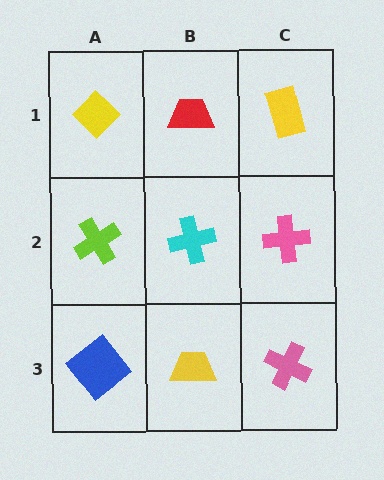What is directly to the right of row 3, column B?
A pink cross.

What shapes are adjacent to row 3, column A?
A lime cross (row 2, column A), a yellow trapezoid (row 3, column B).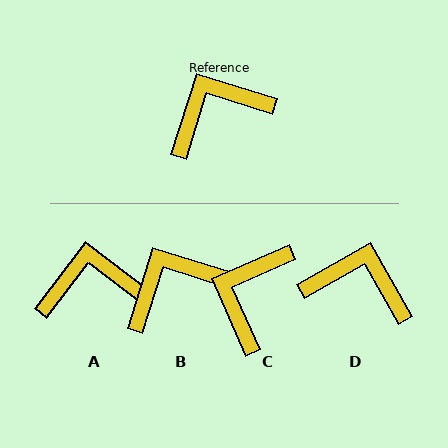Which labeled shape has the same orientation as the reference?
B.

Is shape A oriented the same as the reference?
No, it is off by about 20 degrees.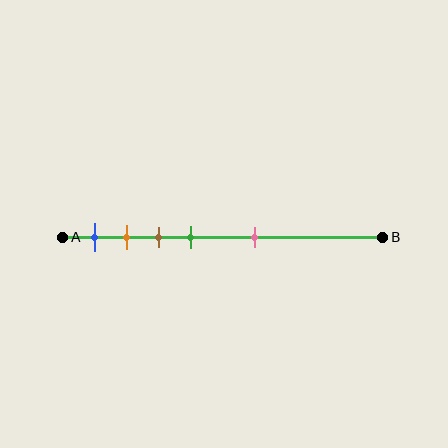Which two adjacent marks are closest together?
The orange and brown marks are the closest adjacent pair.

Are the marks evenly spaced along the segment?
No, the marks are not evenly spaced.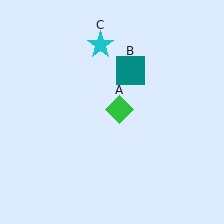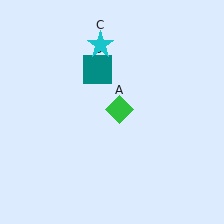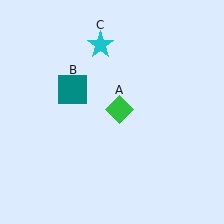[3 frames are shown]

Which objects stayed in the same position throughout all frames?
Green diamond (object A) and cyan star (object C) remained stationary.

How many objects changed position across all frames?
1 object changed position: teal square (object B).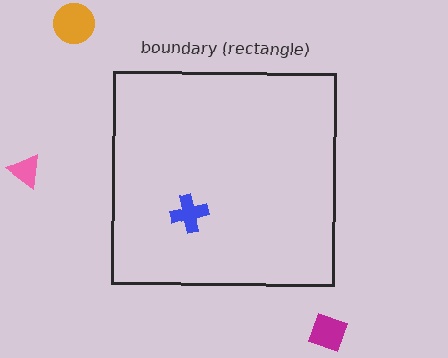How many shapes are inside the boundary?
1 inside, 3 outside.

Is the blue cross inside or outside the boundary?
Inside.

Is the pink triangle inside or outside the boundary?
Outside.